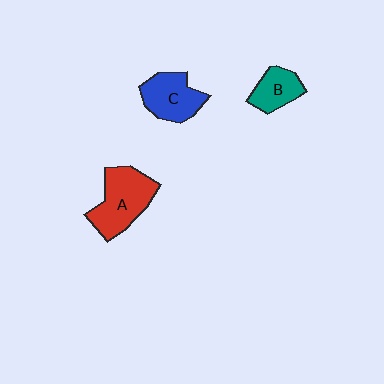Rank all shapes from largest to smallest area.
From largest to smallest: A (red), C (blue), B (teal).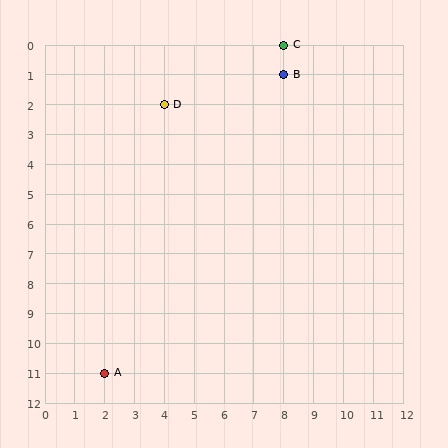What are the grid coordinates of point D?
Point D is at grid coordinates (4, 2).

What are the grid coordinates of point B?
Point B is at grid coordinates (8, 1).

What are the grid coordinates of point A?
Point A is at grid coordinates (2, 11).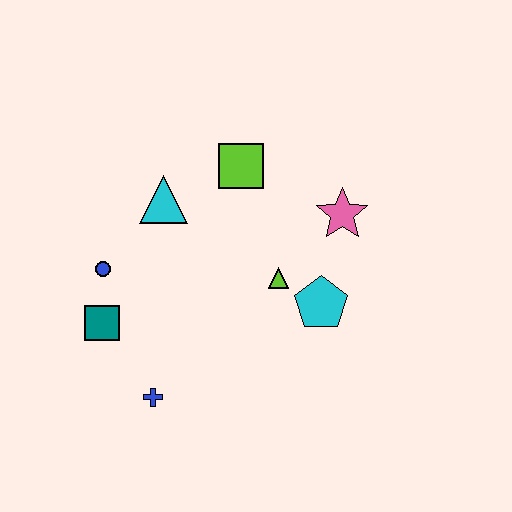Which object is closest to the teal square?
The blue circle is closest to the teal square.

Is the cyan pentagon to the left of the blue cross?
No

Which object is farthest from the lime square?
The blue cross is farthest from the lime square.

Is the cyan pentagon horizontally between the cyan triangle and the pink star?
Yes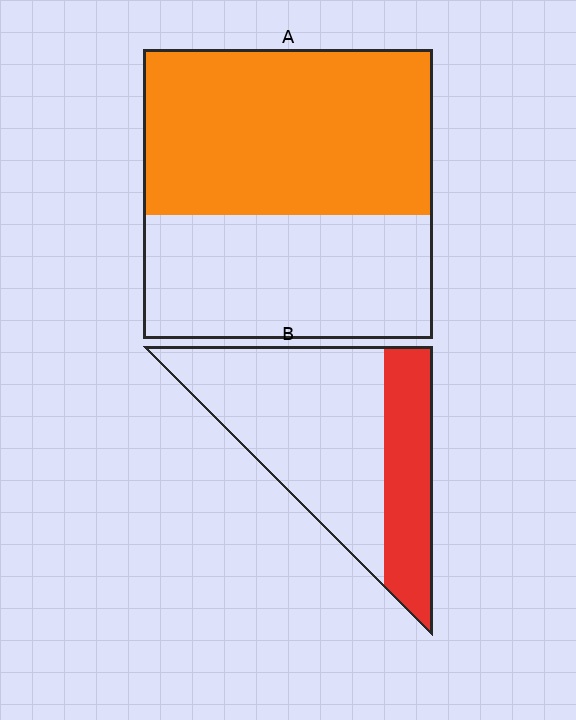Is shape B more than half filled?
No.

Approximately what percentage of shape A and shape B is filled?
A is approximately 55% and B is approximately 30%.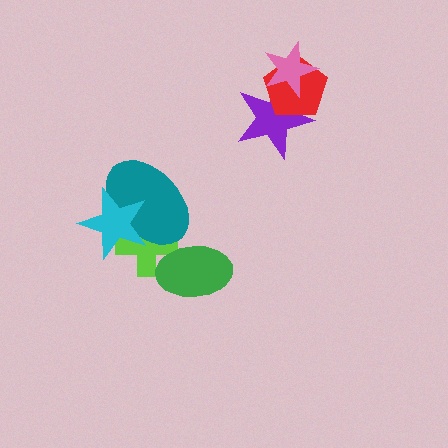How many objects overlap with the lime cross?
3 objects overlap with the lime cross.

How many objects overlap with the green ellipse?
1 object overlaps with the green ellipse.